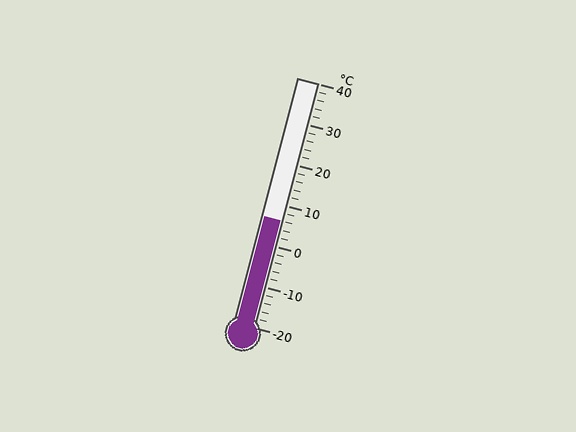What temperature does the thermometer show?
The thermometer shows approximately 6°C.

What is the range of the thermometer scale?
The thermometer scale ranges from -20°C to 40°C.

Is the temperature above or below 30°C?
The temperature is below 30°C.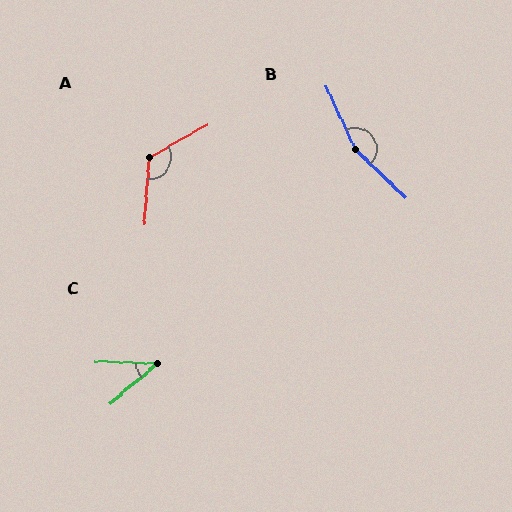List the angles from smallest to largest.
C (42°), A (123°), B (158°).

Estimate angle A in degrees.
Approximately 123 degrees.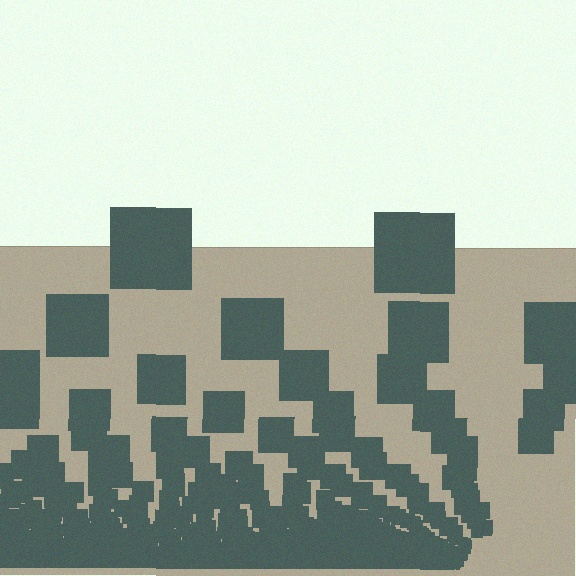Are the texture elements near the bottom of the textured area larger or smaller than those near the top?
Smaller. The gradient is inverted — elements near the bottom are smaller and denser.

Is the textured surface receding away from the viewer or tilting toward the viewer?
The surface appears to tilt toward the viewer. Texture elements get larger and sparser toward the top.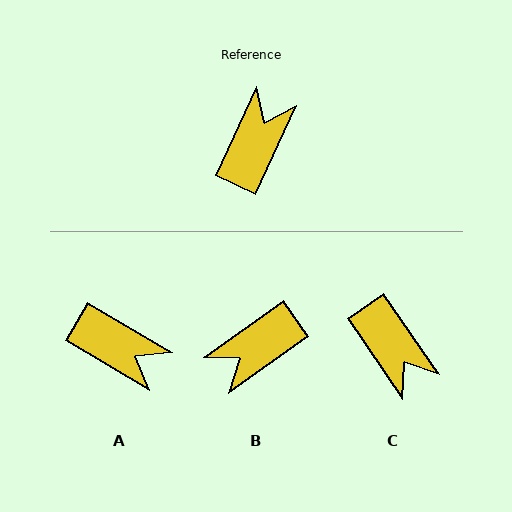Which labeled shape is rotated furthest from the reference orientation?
B, about 150 degrees away.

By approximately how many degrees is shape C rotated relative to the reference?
Approximately 121 degrees clockwise.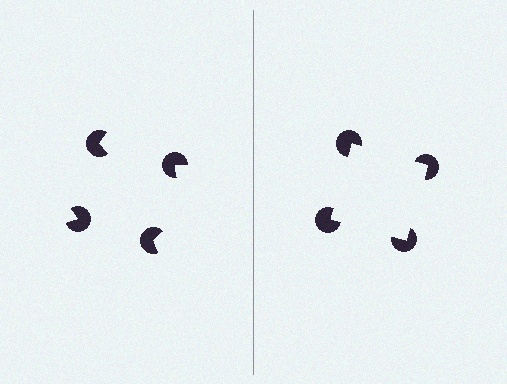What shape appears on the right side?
An illusory square.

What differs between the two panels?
The pac-man discs are positioned identically on both sides; only the wedge orientations differ. On the right they align to a square; on the left they are misaligned.